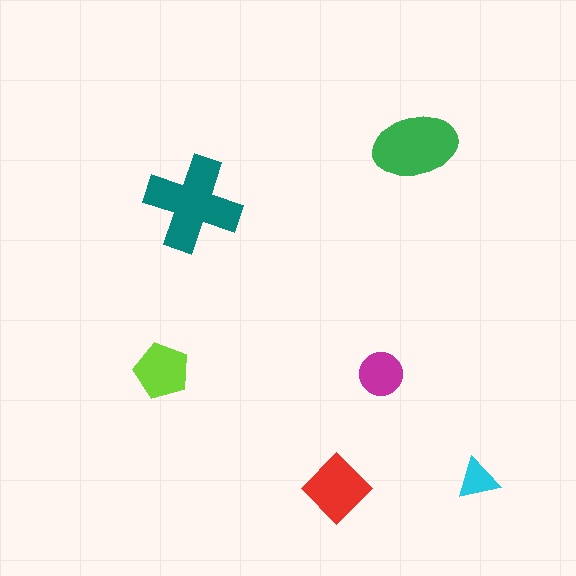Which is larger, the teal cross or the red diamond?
The teal cross.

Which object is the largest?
The teal cross.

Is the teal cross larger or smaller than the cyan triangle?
Larger.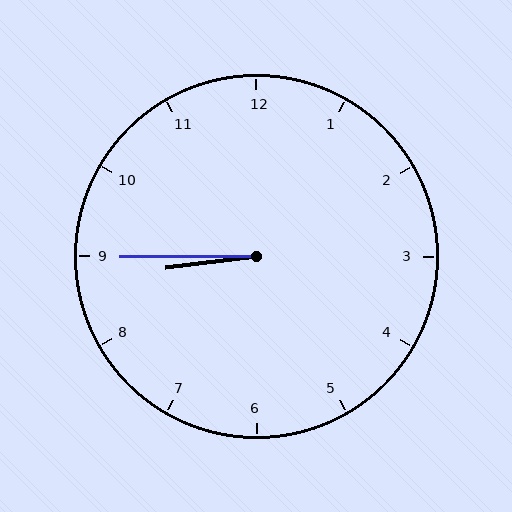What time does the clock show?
8:45.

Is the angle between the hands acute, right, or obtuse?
It is acute.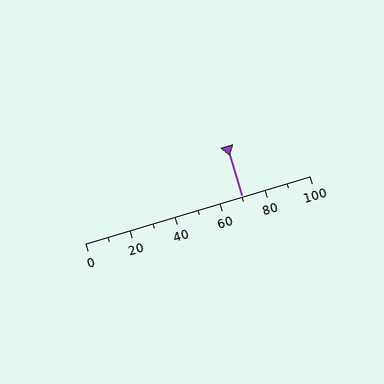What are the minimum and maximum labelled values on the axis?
The axis runs from 0 to 100.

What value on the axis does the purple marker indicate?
The marker indicates approximately 70.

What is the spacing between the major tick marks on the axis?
The major ticks are spaced 20 apart.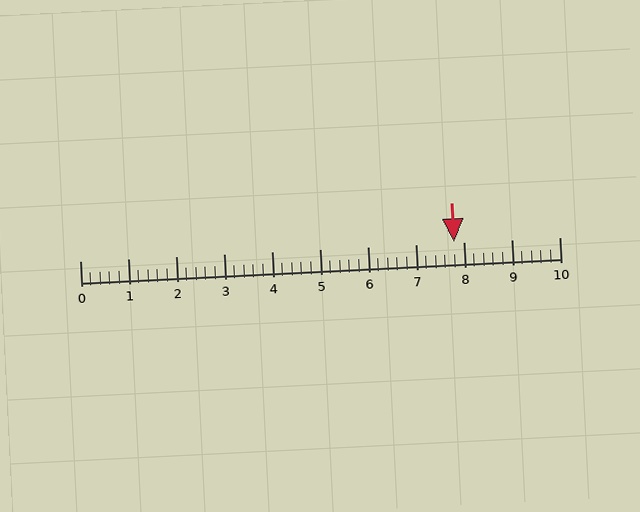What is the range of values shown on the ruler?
The ruler shows values from 0 to 10.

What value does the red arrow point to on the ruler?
The red arrow points to approximately 7.8.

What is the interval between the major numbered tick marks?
The major tick marks are spaced 1 units apart.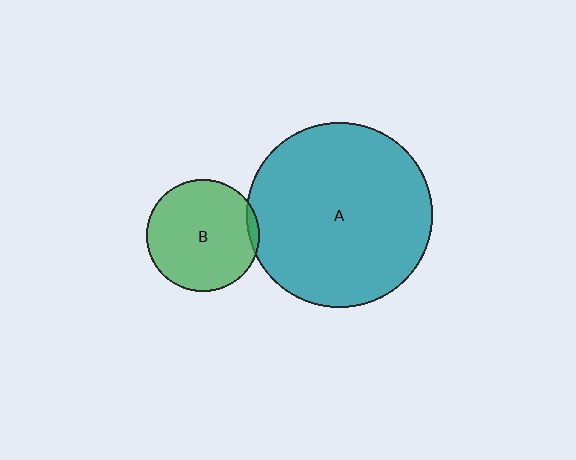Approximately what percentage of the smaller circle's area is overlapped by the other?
Approximately 5%.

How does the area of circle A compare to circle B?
Approximately 2.7 times.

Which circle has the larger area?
Circle A (teal).